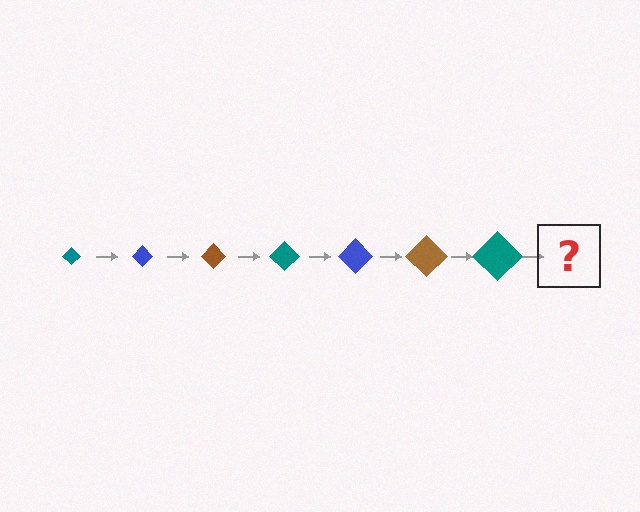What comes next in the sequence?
The next element should be a blue diamond, larger than the previous one.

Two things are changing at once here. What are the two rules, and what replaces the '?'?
The two rules are that the diamond grows larger each step and the color cycles through teal, blue, and brown. The '?' should be a blue diamond, larger than the previous one.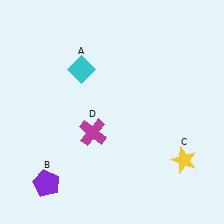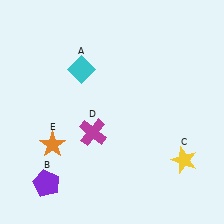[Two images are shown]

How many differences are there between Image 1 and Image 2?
There is 1 difference between the two images.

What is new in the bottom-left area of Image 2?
An orange star (E) was added in the bottom-left area of Image 2.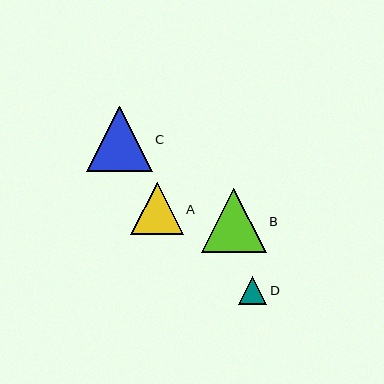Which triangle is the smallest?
Triangle D is the smallest with a size of approximately 28 pixels.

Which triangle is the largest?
Triangle C is the largest with a size of approximately 66 pixels.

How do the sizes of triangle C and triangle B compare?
Triangle C and triangle B are approximately the same size.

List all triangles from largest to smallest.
From largest to smallest: C, B, A, D.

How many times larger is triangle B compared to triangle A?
Triangle B is approximately 1.2 times the size of triangle A.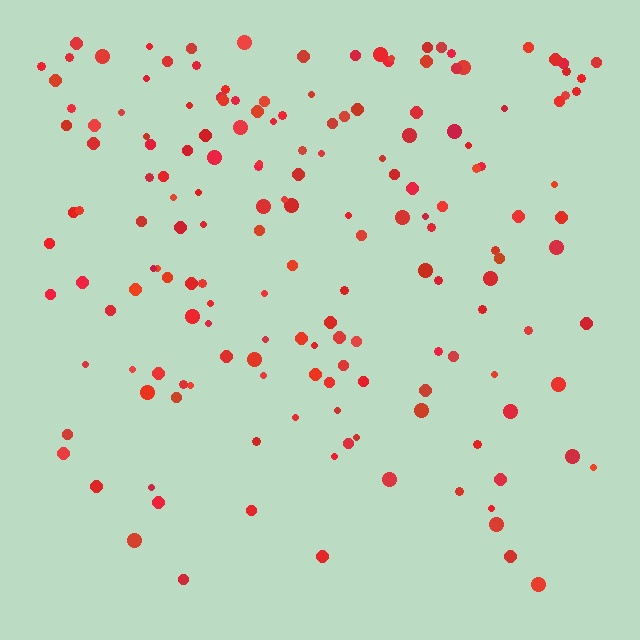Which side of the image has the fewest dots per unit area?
The bottom.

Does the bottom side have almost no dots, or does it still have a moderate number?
Still a moderate number, just noticeably fewer than the top.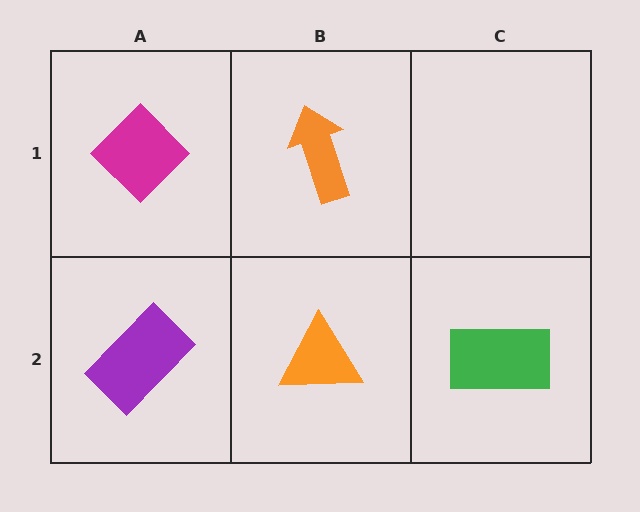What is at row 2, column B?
An orange triangle.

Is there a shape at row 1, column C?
No, that cell is empty.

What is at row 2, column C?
A green rectangle.